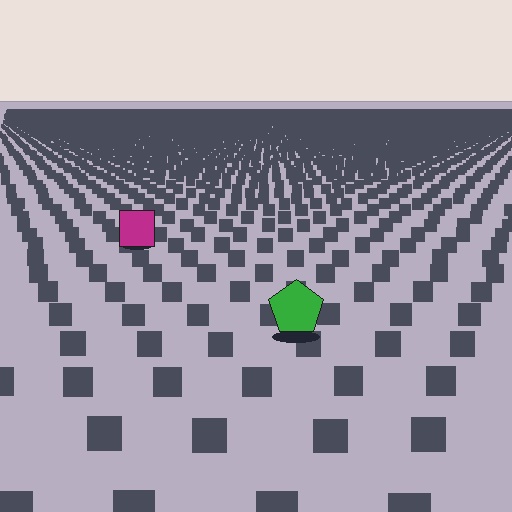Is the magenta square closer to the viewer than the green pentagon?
No. The green pentagon is closer — you can tell from the texture gradient: the ground texture is coarser near it.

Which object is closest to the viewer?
The green pentagon is closest. The texture marks near it are larger and more spread out.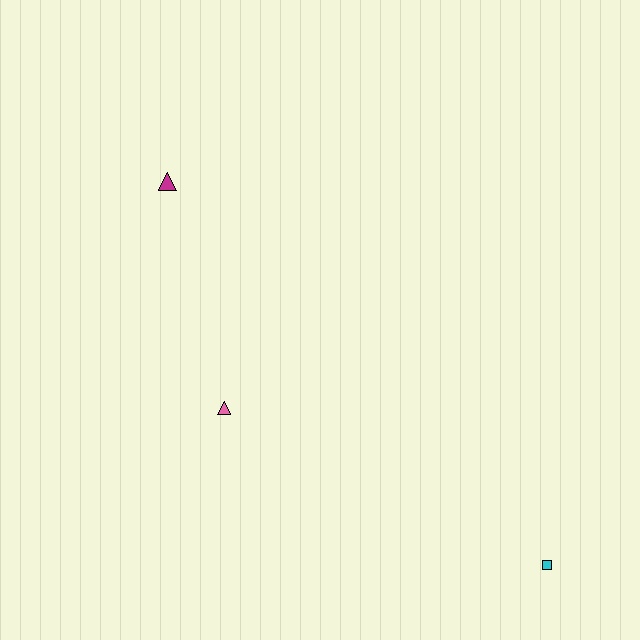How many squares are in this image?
There is 1 square.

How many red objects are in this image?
There are no red objects.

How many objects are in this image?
There are 3 objects.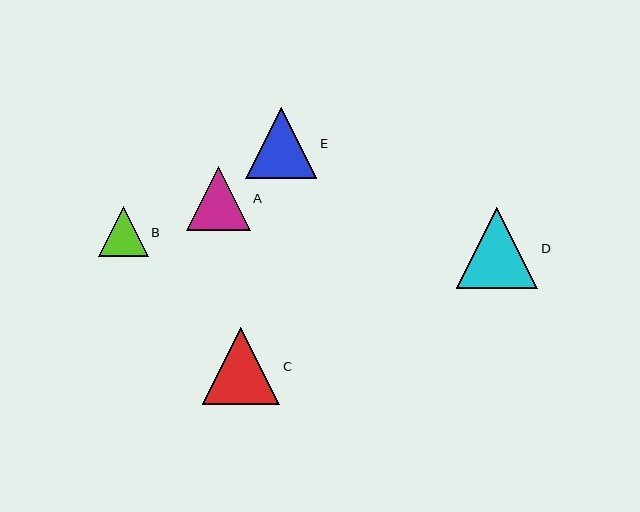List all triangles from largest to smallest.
From largest to smallest: D, C, E, A, B.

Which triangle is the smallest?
Triangle B is the smallest with a size of approximately 50 pixels.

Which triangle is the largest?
Triangle D is the largest with a size of approximately 81 pixels.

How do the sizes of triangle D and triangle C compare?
Triangle D and triangle C are approximately the same size.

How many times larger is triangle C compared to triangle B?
Triangle C is approximately 1.6 times the size of triangle B.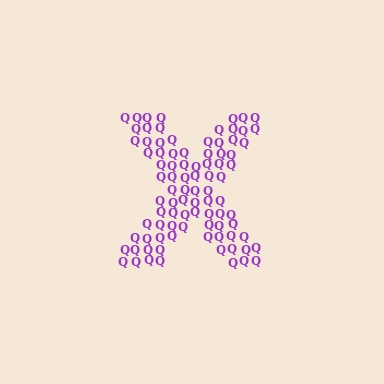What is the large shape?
The large shape is the letter X.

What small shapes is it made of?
It is made of small letter Q's.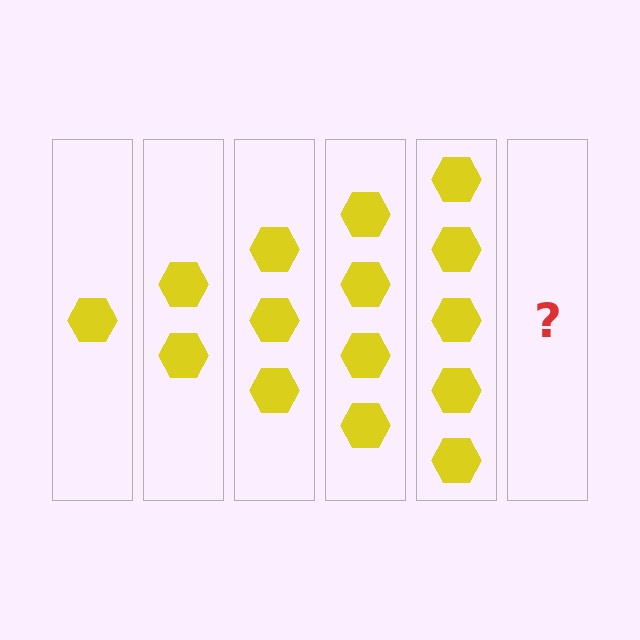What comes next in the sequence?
The next element should be 6 hexagons.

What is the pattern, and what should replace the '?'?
The pattern is that each step adds one more hexagon. The '?' should be 6 hexagons.